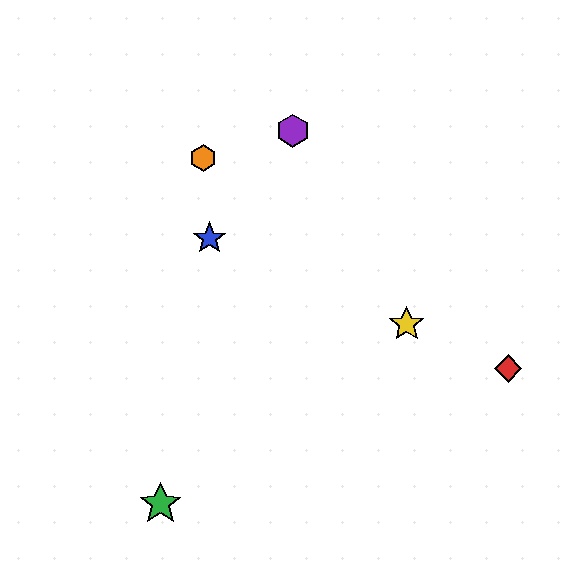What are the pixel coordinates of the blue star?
The blue star is at (209, 238).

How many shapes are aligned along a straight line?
3 shapes (the red diamond, the blue star, the yellow star) are aligned along a straight line.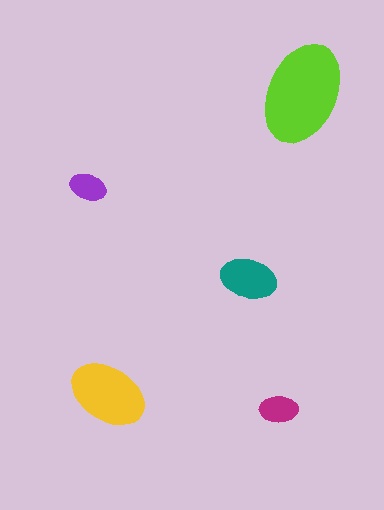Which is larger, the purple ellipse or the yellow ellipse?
The yellow one.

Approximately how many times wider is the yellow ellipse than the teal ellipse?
About 1.5 times wider.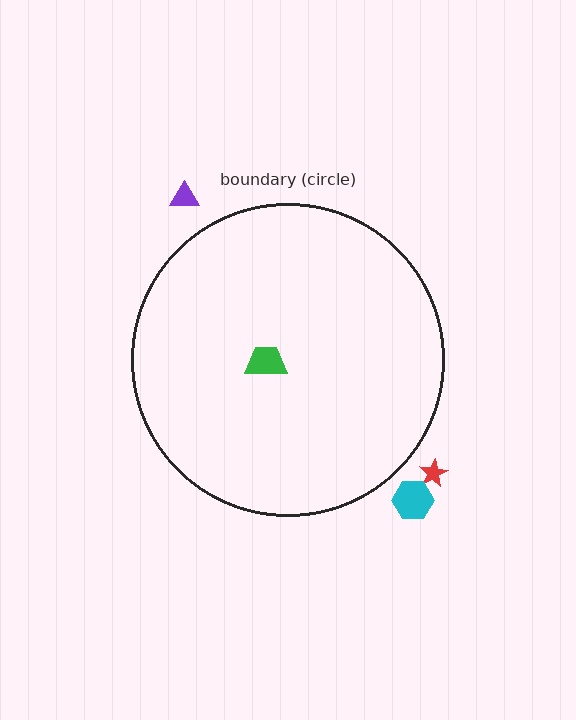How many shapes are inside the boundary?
1 inside, 3 outside.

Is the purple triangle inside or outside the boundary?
Outside.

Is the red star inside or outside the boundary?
Outside.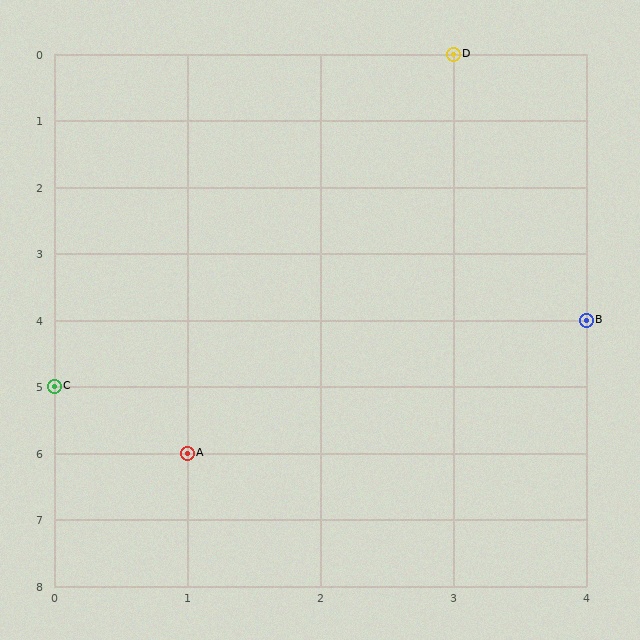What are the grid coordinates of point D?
Point D is at grid coordinates (3, 0).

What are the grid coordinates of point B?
Point B is at grid coordinates (4, 4).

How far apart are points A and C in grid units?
Points A and C are 1 column and 1 row apart (about 1.4 grid units diagonally).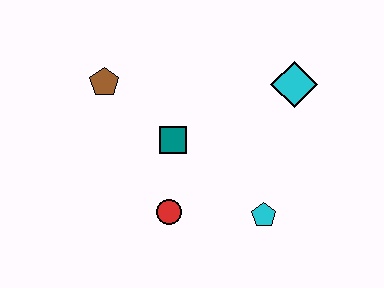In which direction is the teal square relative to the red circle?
The teal square is above the red circle.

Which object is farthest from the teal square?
The cyan diamond is farthest from the teal square.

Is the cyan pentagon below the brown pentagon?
Yes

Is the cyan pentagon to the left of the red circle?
No